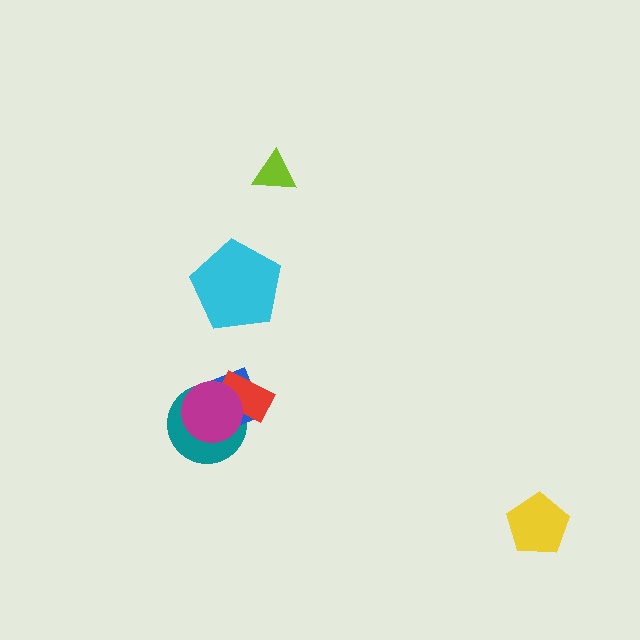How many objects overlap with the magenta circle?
3 objects overlap with the magenta circle.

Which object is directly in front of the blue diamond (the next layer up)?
The red rectangle is directly in front of the blue diamond.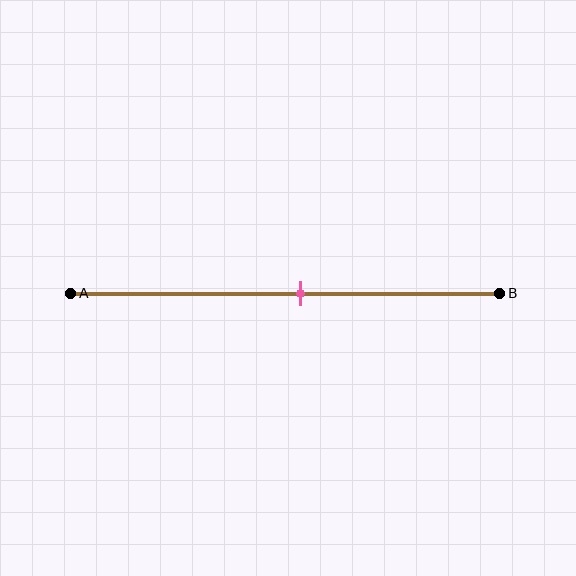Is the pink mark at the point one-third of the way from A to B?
No, the mark is at about 55% from A, not at the 33% one-third point.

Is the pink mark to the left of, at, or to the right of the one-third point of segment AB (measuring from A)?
The pink mark is to the right of the one-third point of segment AB.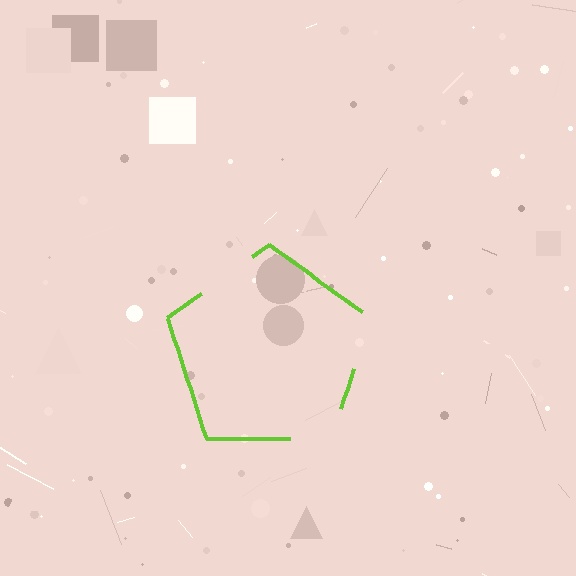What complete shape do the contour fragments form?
The contour fragments form a pentagon.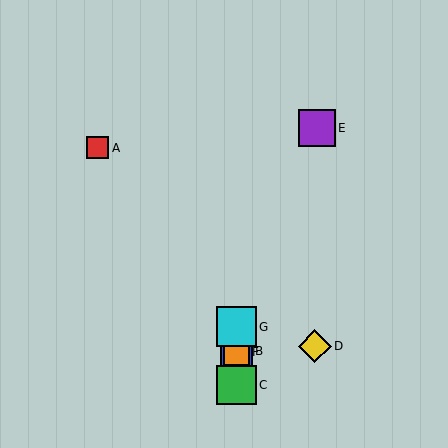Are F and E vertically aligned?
No, F is at x≈236 and E is at x≈317.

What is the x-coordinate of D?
Object D is at x≈315.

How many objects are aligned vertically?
4 objects (B, C, F, G) are aligned vertically.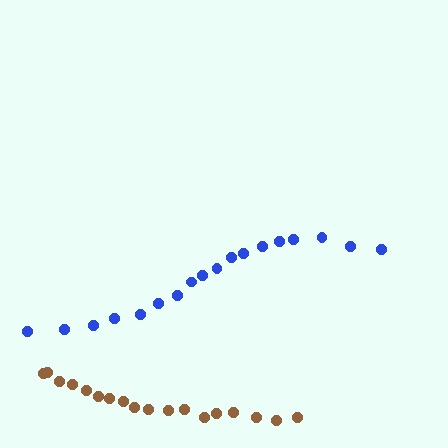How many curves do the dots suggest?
There are 2 distinct paths.